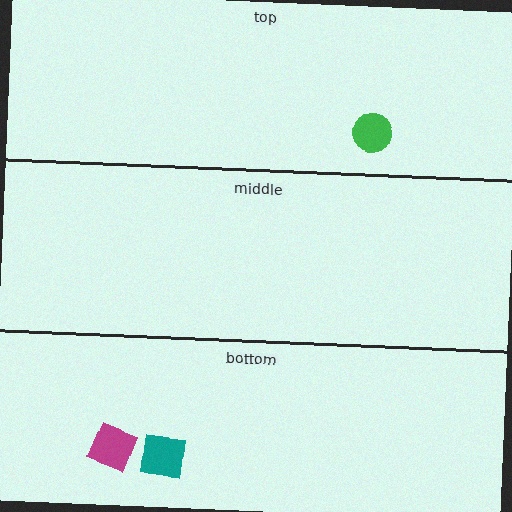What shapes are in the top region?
The green circle.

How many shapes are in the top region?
1.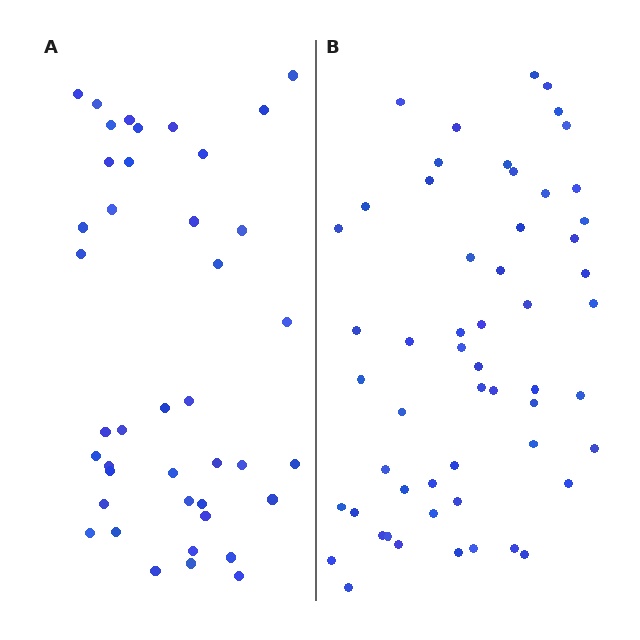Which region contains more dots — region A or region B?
Region B (the right region) has more dots.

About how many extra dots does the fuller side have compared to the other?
Region B has approximately 15 more dots than region A.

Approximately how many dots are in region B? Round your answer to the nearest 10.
About 60 dots. (The exact count is 55, which rounds to 60.)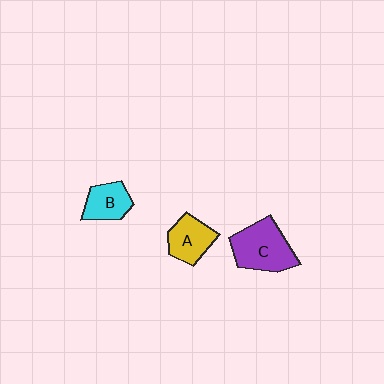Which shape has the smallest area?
Shape B (cyan).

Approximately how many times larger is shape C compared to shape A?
Approximately 1.5 times.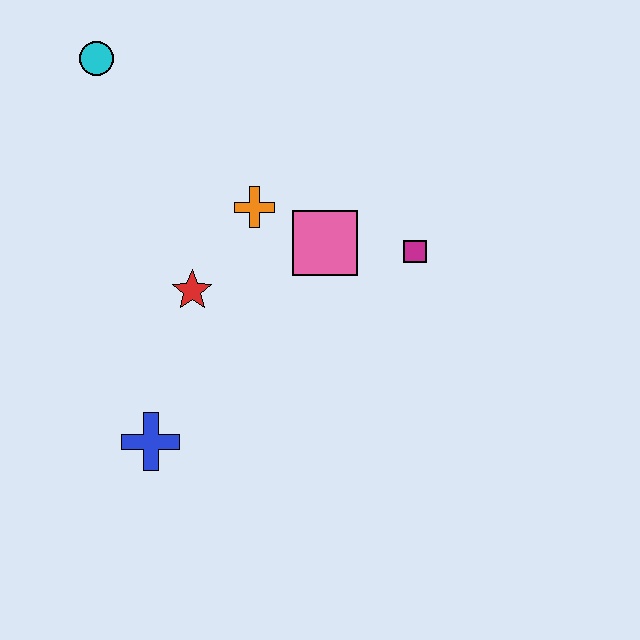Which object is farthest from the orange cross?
The blue cross is farthest from the orange cross.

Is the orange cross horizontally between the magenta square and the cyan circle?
Yes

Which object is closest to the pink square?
The orange cross is closest to the pink square.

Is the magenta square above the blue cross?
Yes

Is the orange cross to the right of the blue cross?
Yes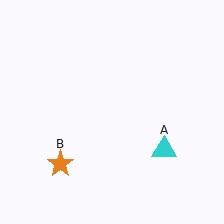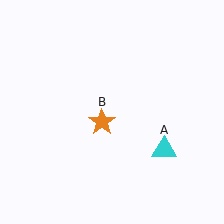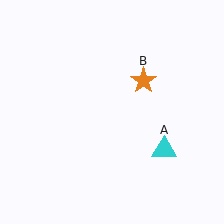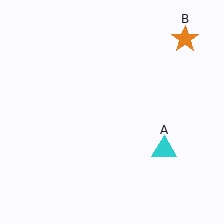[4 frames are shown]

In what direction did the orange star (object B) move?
The orange star (object B) moved up and to the right.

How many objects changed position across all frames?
1 object changed position: orange star (object B).